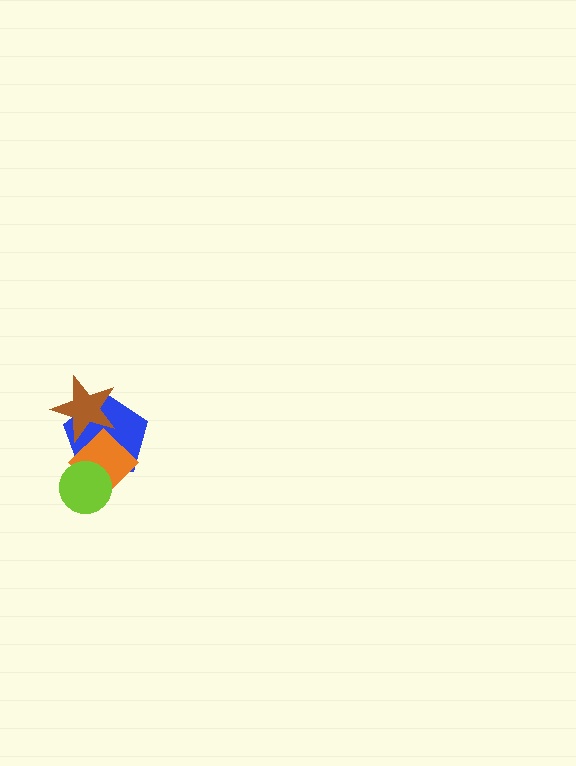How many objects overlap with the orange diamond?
3 objects overlap with the orange diamond.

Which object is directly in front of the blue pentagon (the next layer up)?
The orange diamond is directly in front of the blue pentagon.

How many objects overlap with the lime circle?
2 objects overlap with the lime circle.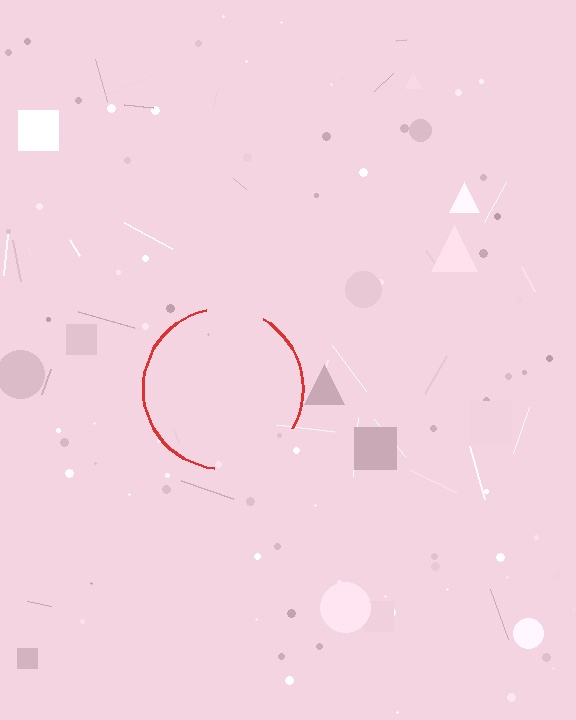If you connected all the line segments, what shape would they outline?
They would outline a circle.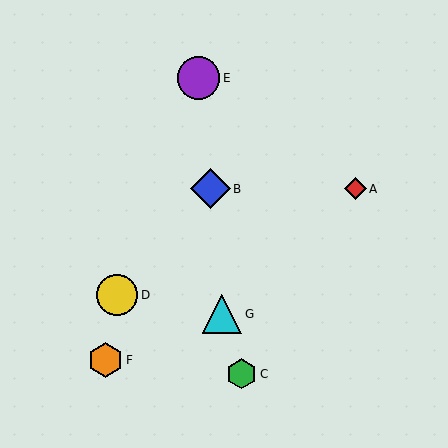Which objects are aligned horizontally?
Objects A, B are aligned horizontally.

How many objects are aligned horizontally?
2 objects (A, B) are aligned horizontally.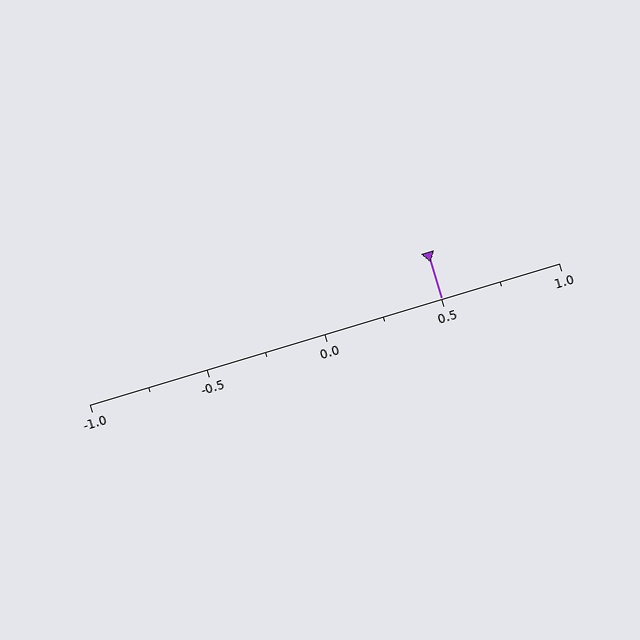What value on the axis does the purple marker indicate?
The marker indicates approximately 0.5.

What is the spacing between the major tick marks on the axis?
The major ticks are spaced 0.5 apart.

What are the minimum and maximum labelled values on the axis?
The axis runs from -1.0 to 1.0.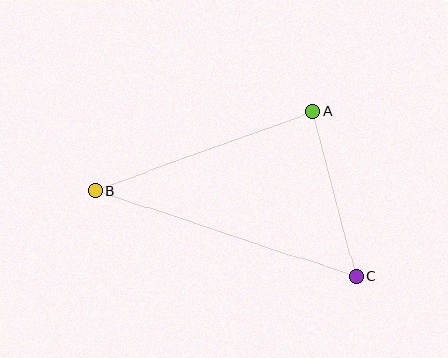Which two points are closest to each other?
Points A and C are closest to each other.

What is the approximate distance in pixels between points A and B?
The distance between A and B is approximately 231 pixels.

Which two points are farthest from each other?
Points B and C are farthest from each other.